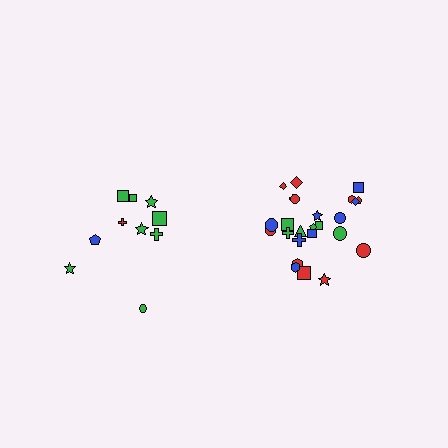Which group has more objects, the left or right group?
The right group.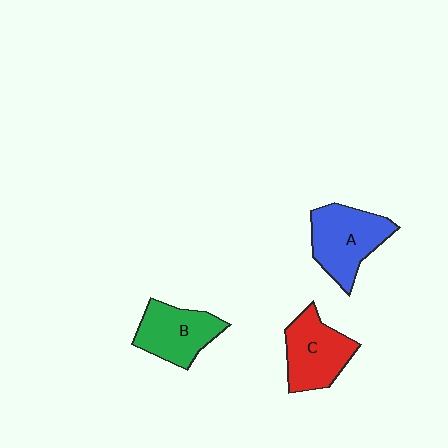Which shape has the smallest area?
Shape B (green).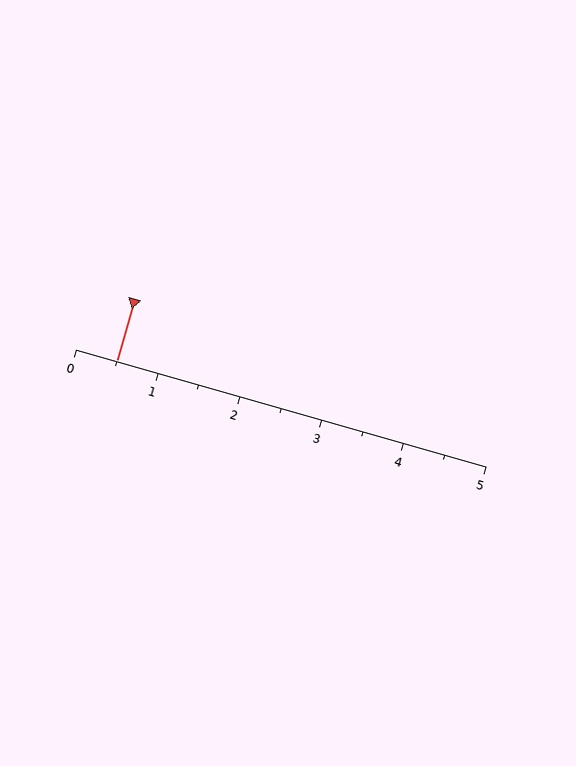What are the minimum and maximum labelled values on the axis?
The axis runs from 0 to 5.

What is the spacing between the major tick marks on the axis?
The major ticks are spaced 1 apart.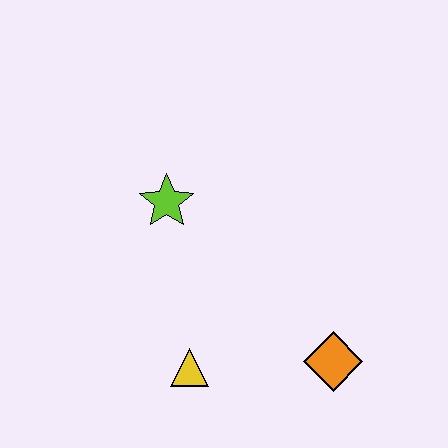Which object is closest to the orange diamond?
The yellow triangle is closest to the orange diamond.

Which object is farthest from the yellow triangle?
The lime star is farthest from the yellow triangle.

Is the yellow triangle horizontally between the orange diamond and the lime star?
Yes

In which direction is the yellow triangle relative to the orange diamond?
The yellow triangle is to the left of the orange diamond.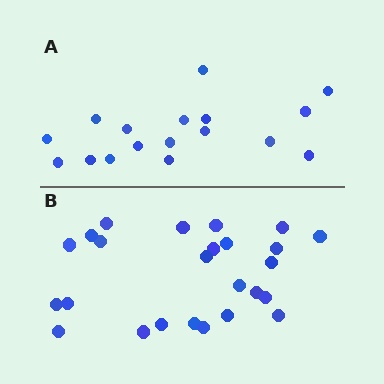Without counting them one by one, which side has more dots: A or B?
Region B (the bottom region) has more dots.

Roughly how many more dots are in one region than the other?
Region B has roughly 8 or so more dots than region A.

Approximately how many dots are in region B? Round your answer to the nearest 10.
About 20 dots. (The exact count is 25, which rounds to 20.)